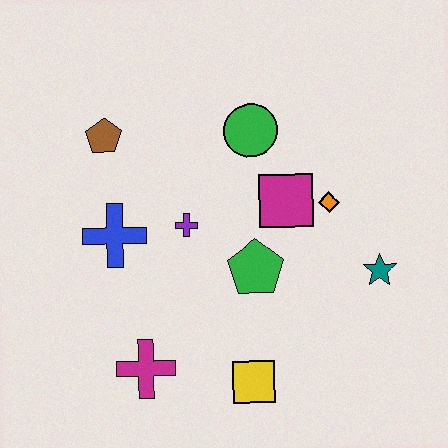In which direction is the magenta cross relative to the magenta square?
The magenta cross is below the magenta square.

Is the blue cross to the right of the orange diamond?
No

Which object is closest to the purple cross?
The blue cross is closest to the purple cross.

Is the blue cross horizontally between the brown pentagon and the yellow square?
Yes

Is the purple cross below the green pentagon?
No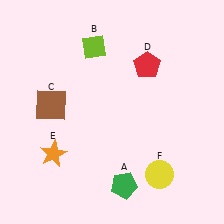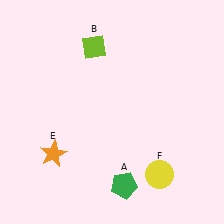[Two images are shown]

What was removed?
The brown square (C), the red pentagon (D) were removed in Image 2.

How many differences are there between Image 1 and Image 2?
There are 2 differences between the two images.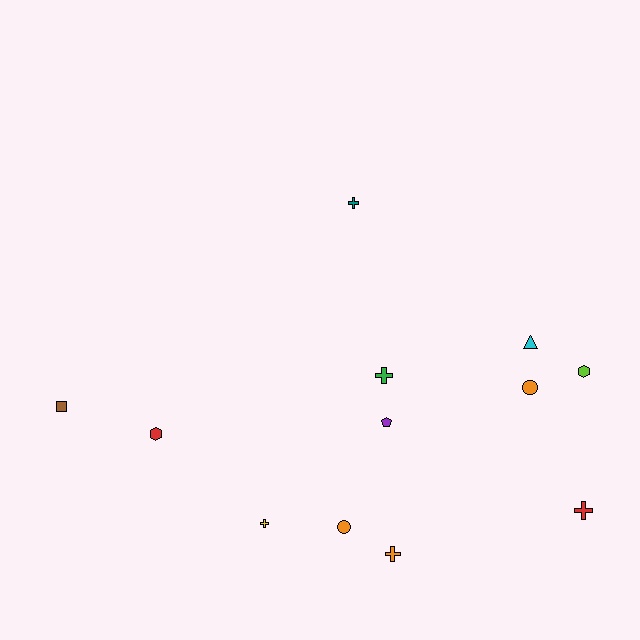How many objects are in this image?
There are 12 objects.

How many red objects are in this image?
There are 2 red objects.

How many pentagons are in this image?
There is 1 pentagon.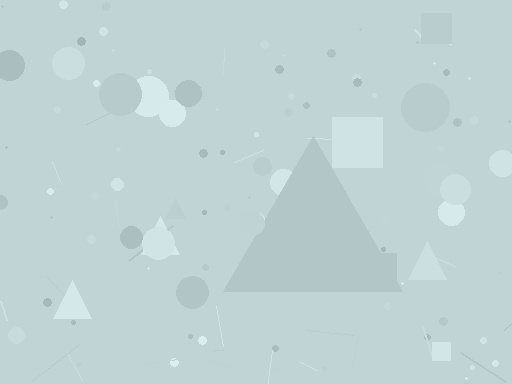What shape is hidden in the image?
A triangle is hidden in the image.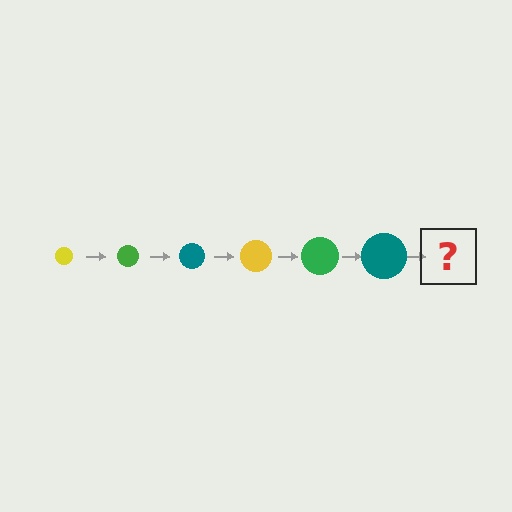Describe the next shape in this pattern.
It should be a yellow circle, larger than the previous one.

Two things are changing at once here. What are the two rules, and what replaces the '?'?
The two rules are that the circle grows larger each step and the color cycles through yellow, green, and teal. The '?' should be a yellow circle, larger than the previous one.